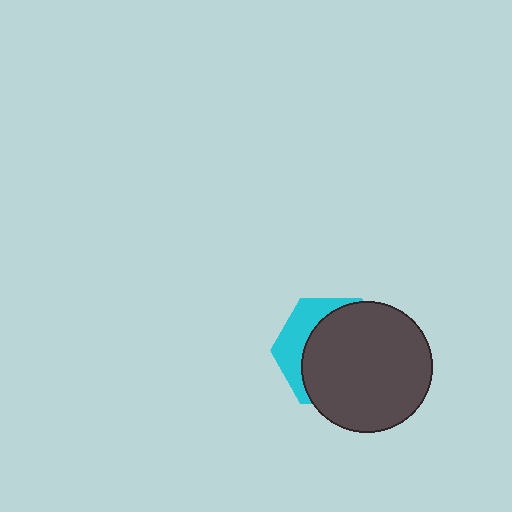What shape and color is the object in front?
The object in front is a dark gray circle.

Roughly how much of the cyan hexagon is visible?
A small part of it is visible (roughly 31%).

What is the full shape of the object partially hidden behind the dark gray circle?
The partially hidden object is a cyan hexagon.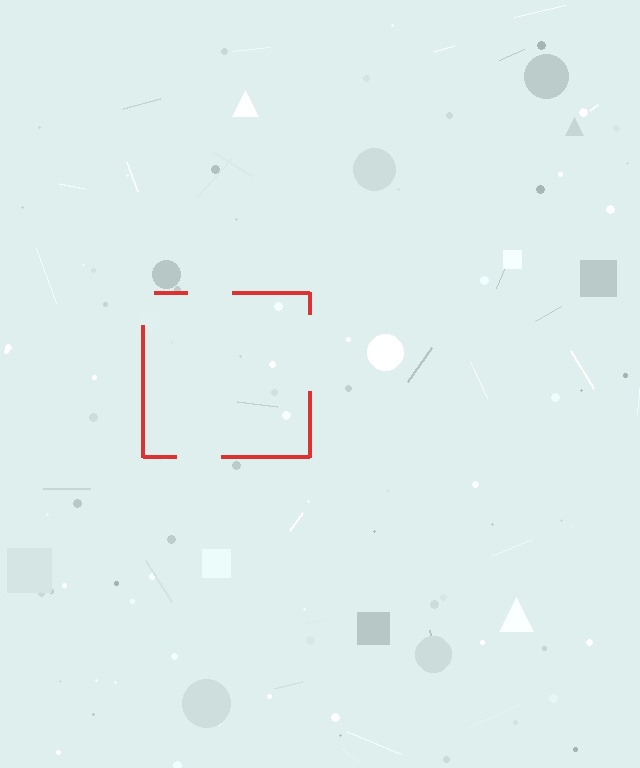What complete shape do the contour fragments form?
The contour fragments form a square.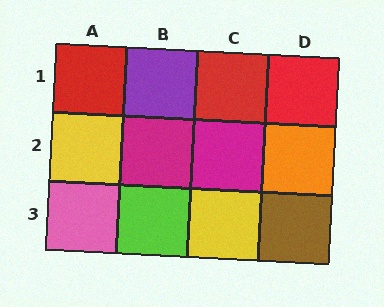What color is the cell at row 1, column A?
Red.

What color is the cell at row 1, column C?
Red.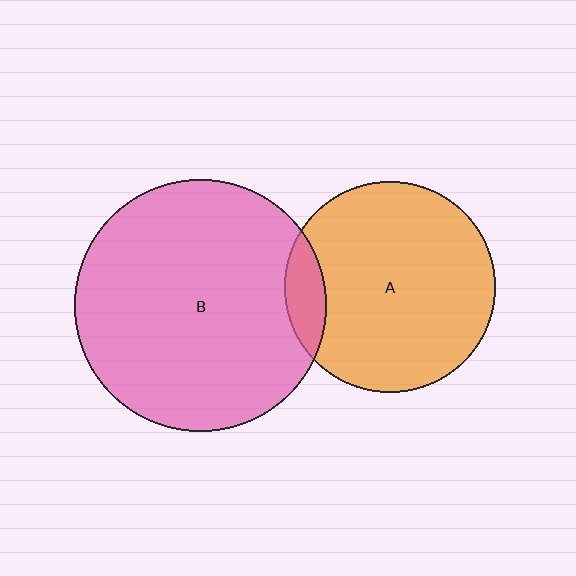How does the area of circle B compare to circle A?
Approximately 1.4 times.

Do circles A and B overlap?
Yes.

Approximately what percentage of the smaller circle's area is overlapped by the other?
Approximately 10%.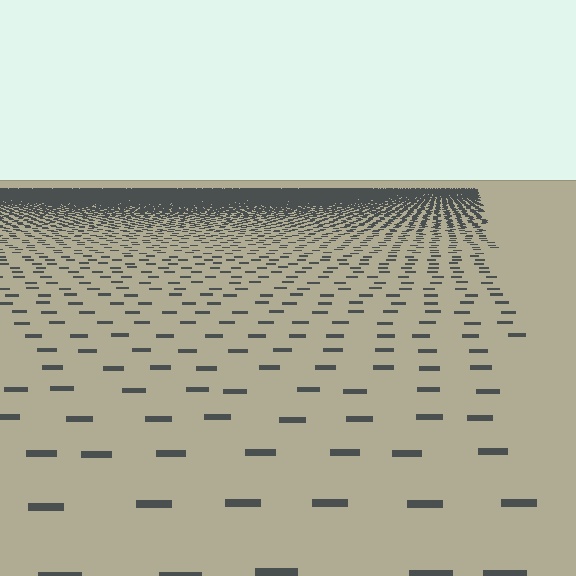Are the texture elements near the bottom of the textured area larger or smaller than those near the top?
Larger. Near the bottom, elements are closer to the viewer and appear at a bigger on-screen size.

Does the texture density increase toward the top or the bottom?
Density increases toward the top.